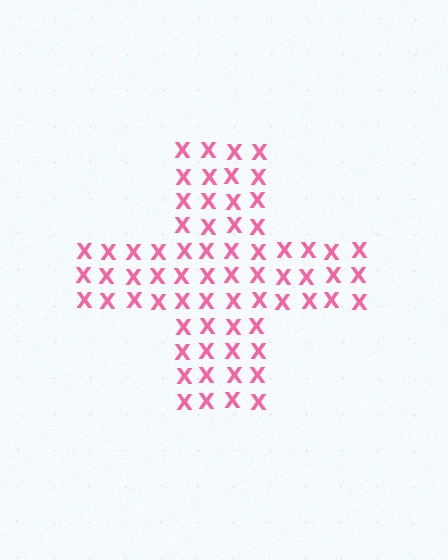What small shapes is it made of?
It is made of small letter X's.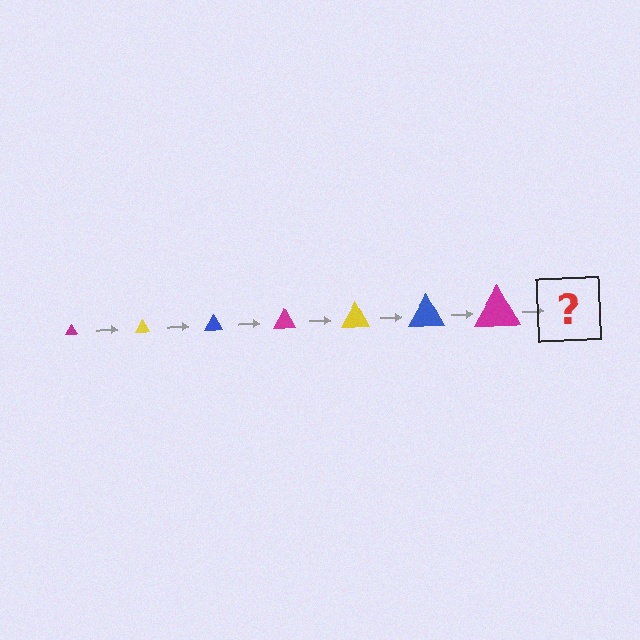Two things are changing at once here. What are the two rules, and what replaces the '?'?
The two rules are that the triangle grows larger each step and the color cycles through magenta, yellow, and blue. The '?' should be a yellow triangle, larger than the previous one.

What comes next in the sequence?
The next element should be a yellow triangle, larger than the previous one.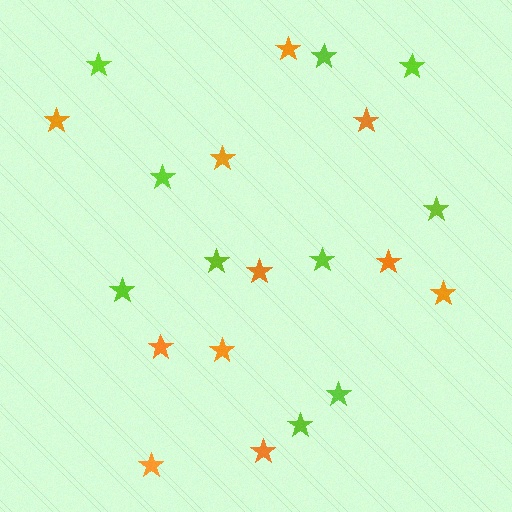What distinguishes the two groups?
There are 2 groups: one group of lime stars (10) and one group of orange stars (11).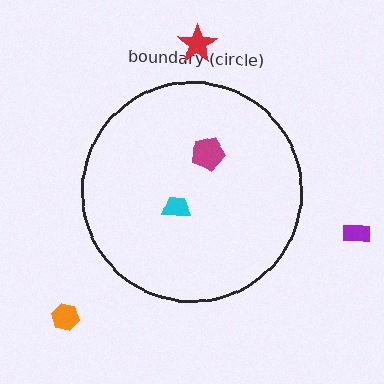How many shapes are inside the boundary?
2 inside, 3 outside.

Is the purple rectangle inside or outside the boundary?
Outside.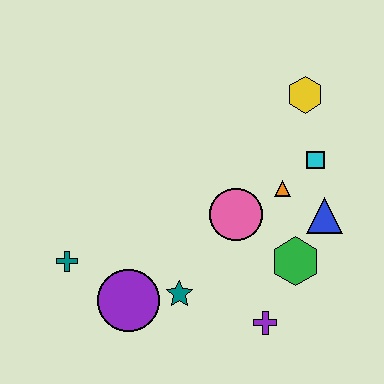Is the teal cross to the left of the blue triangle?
Yes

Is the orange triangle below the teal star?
No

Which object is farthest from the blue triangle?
The teal cross is farthest from the blue triangle.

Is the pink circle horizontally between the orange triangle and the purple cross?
No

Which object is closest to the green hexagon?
The blue triangle is closest to the green hexagon.